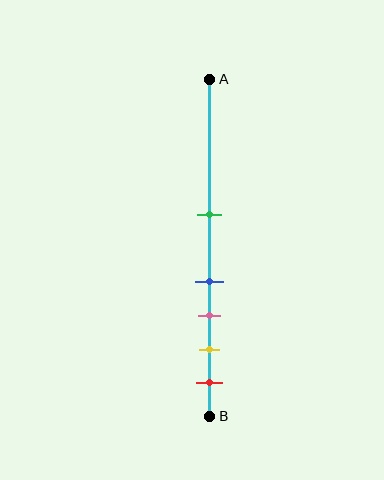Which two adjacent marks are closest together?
The blue and pink marks are the closest adjacent pair.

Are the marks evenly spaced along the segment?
No, the marks are not evenly spaced.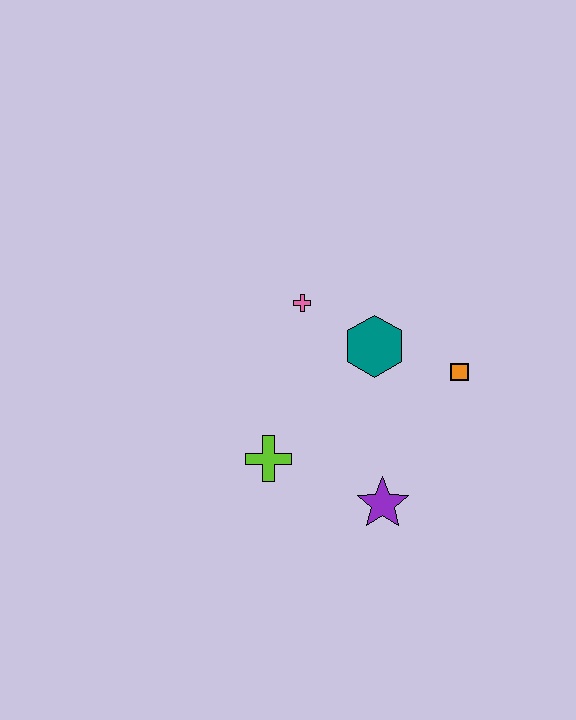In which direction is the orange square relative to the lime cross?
The orange square is to the right of the lime cross.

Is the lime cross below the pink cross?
Yes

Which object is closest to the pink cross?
The teal hexagon is closest to the pink cross.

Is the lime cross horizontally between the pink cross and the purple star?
No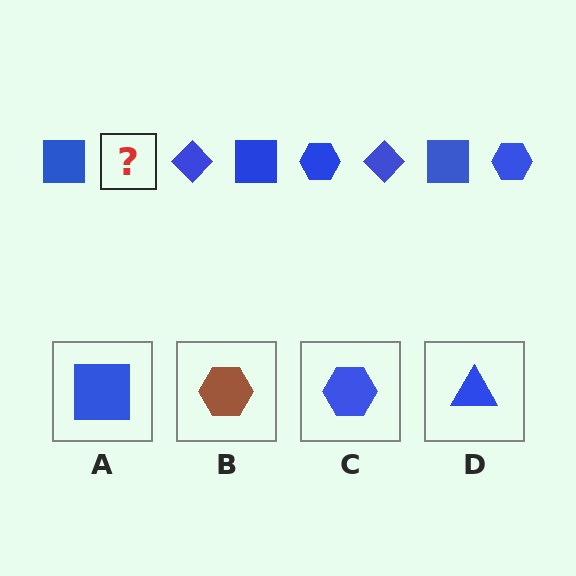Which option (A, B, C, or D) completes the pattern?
C.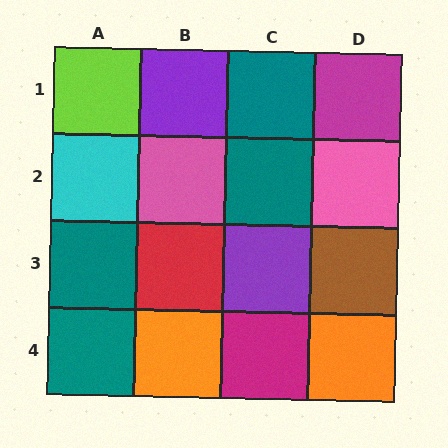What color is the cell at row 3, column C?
Purple.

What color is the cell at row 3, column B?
Red.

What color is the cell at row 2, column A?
Cyan.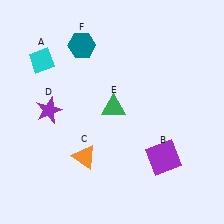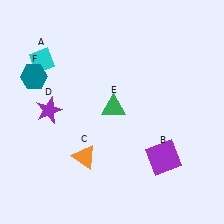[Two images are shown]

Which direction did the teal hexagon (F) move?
The teal hexagon (F) moved left.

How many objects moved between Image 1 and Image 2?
1 object moved between the two images.